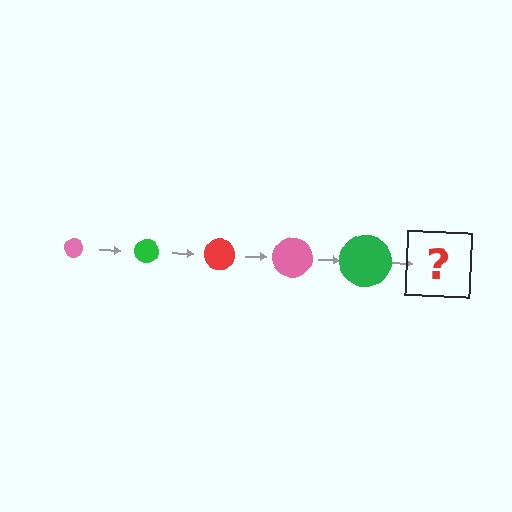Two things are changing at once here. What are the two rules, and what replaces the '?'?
The two rules are that the circle grows larger each step and the color cycles through pink, green, and red. The '?' should be a red circle, larger than the previous one.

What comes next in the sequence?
The next element should be a red circle, larger than the previous one.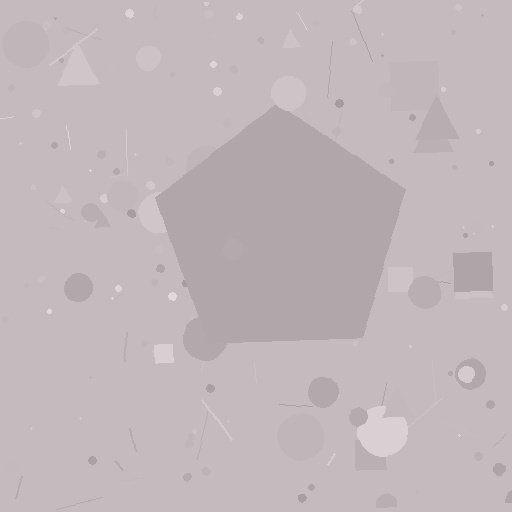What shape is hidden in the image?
A pentagon is hidden in the image.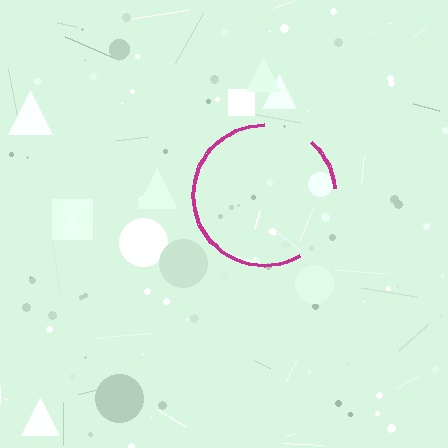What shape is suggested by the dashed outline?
The dashed outline suggests a circle.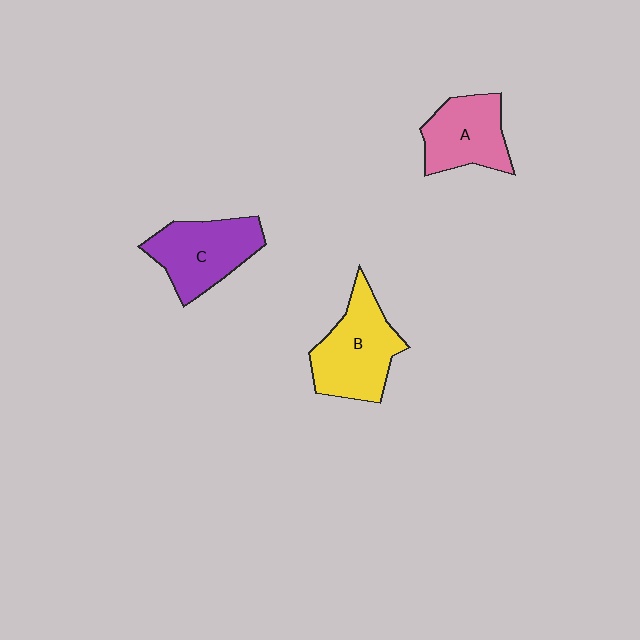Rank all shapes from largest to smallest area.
From largest to smallest: B (yellow), C (purple), A (pink).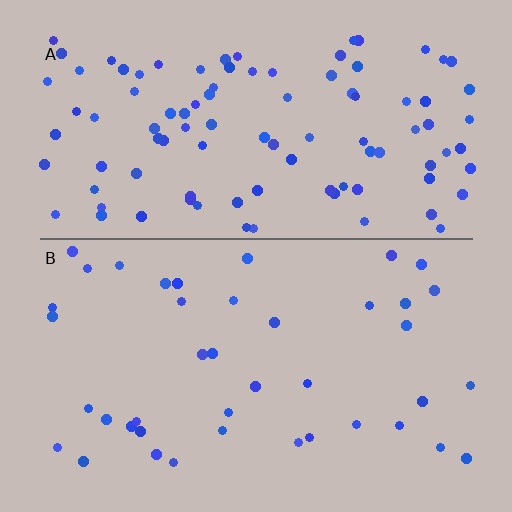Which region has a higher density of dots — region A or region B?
A (the top).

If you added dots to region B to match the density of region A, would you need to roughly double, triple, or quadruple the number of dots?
Approximately double.